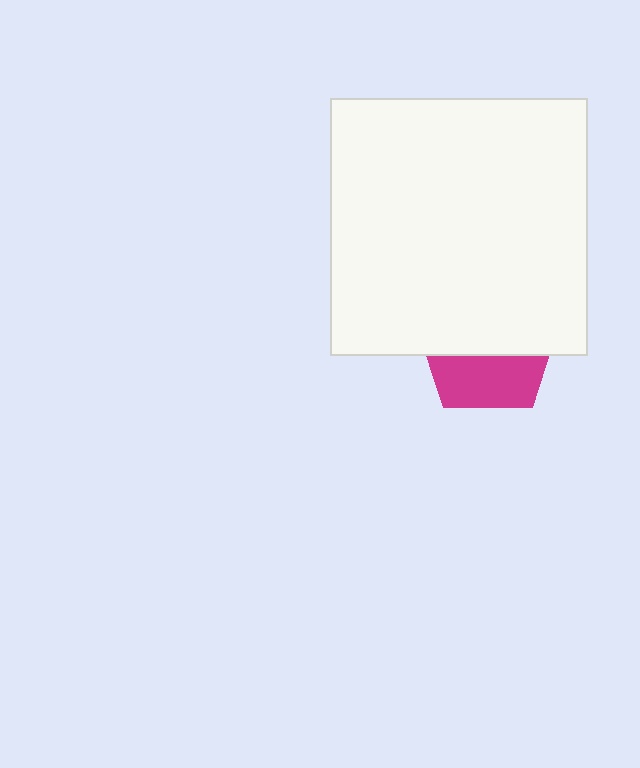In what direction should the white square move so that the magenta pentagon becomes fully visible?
The white square should move up. That is the shortest direction to clear the overlap and leave the magenta pentagon fully visible.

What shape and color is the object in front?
The object in front is a white square.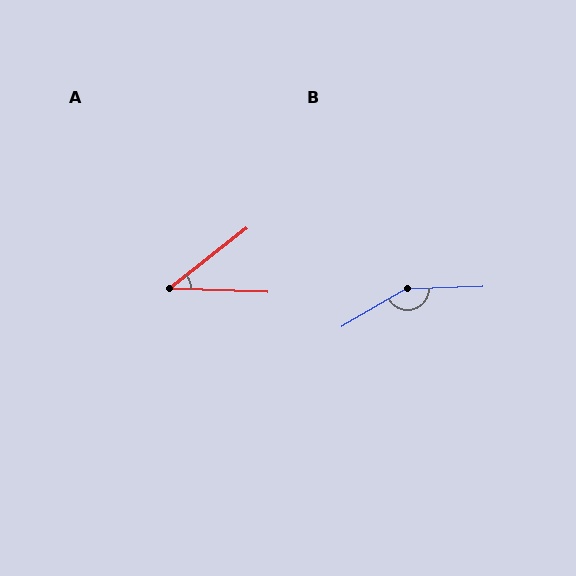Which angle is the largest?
B, at approximately 151 degrees.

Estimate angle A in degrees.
Approximately 40 degrees.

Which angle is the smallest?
A, at approximately 40 degrees.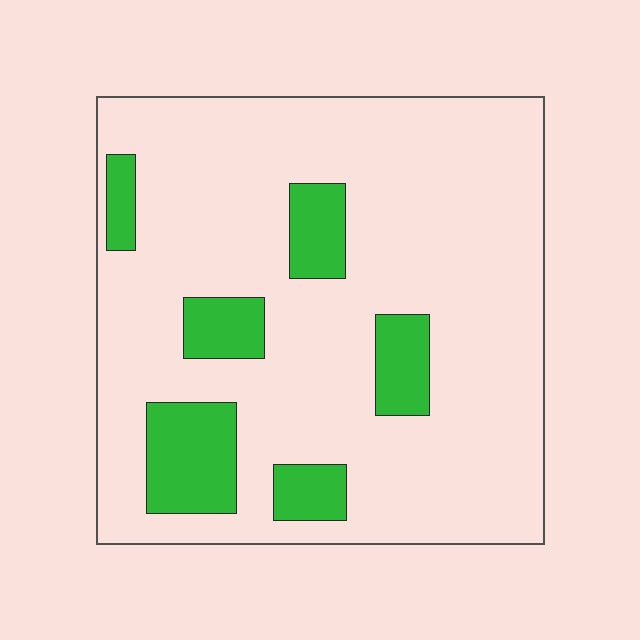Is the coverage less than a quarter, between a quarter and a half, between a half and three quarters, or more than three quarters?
Less than a quarter.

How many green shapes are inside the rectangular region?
6.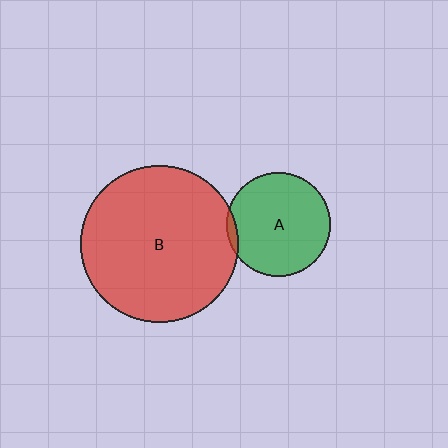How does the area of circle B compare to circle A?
Approximately 2.3 times.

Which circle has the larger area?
Circle B (red).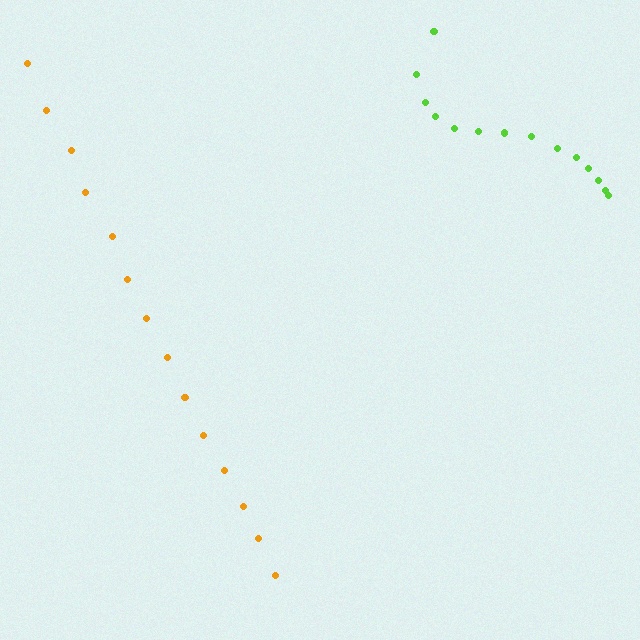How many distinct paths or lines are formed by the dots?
There are 2 distinct paths.